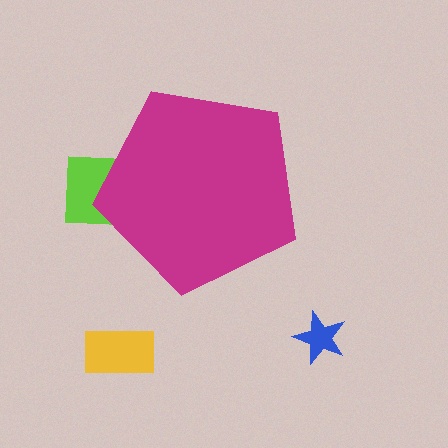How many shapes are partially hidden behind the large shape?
1 shape is partially hidden.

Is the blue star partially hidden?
No, the blue star is fully visible.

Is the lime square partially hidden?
Yes, the lime square is partially hidden behind the magenta pentagon.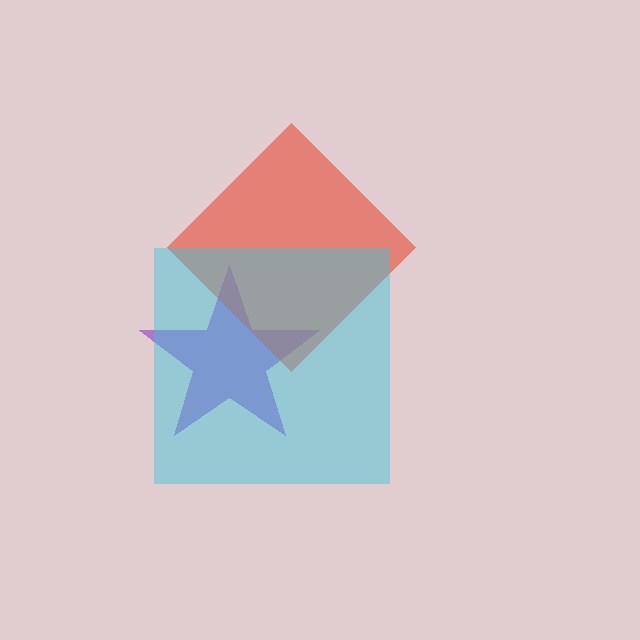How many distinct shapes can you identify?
There are 3 distinct shapes: a purple star, a red diamond, a cyan square.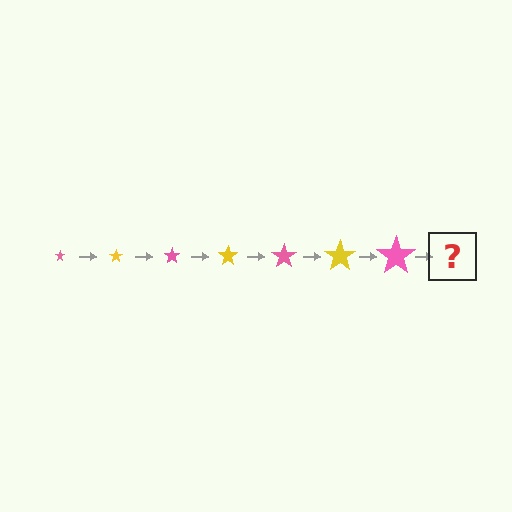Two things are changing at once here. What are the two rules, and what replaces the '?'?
The two rules are that the star grows larger each step and the color cycles through pink and yellow. The '?' should be a yellow star, larger than the previous one.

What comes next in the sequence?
The next element should be a yellow star, larger than the previous one.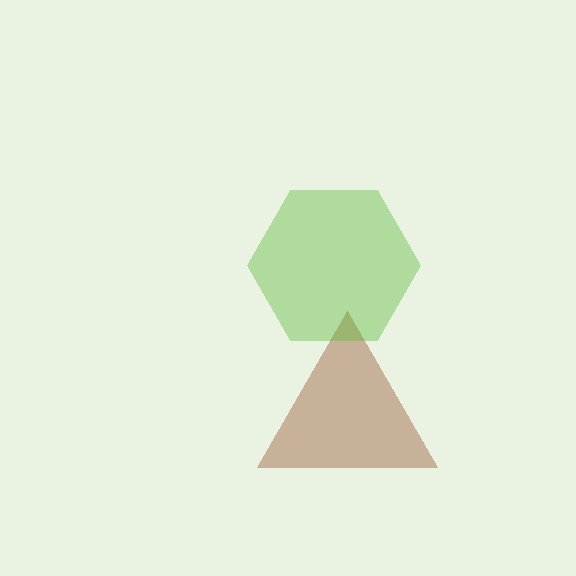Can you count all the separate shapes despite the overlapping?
Yes, there are 2 separate shapes.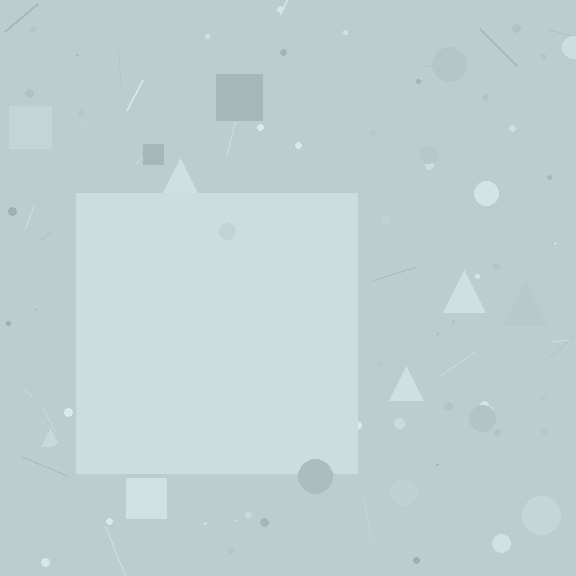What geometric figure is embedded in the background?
A square is embedded in the background.